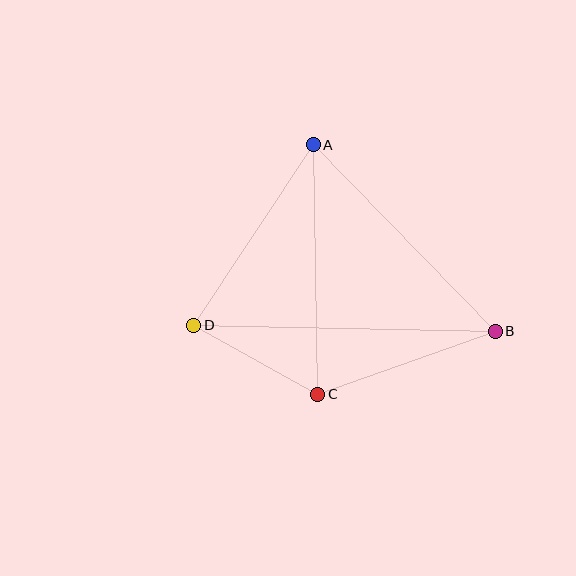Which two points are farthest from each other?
Points B and D are farthest from each other.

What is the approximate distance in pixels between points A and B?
The distance between A and B is approximately 260 pixels.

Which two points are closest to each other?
Points C and D are closest to each other.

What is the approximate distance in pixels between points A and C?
The distance between A and C is approximately 249 pixels.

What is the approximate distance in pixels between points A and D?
The distance between A and D is approximately 216 pixels.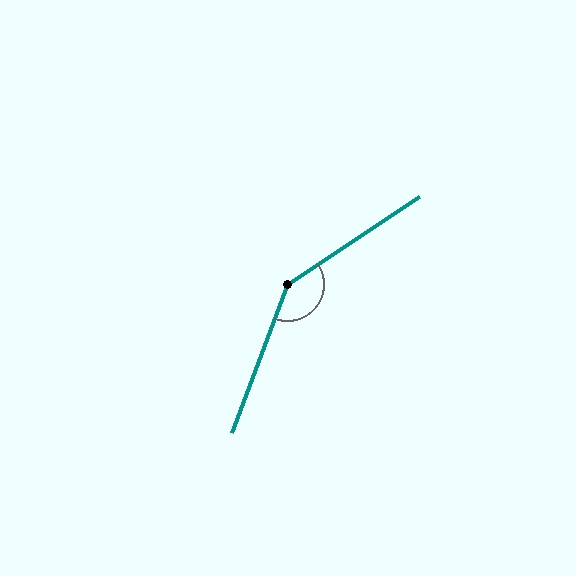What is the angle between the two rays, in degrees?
Approximately 144 degrees.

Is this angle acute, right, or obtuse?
It is obtuse.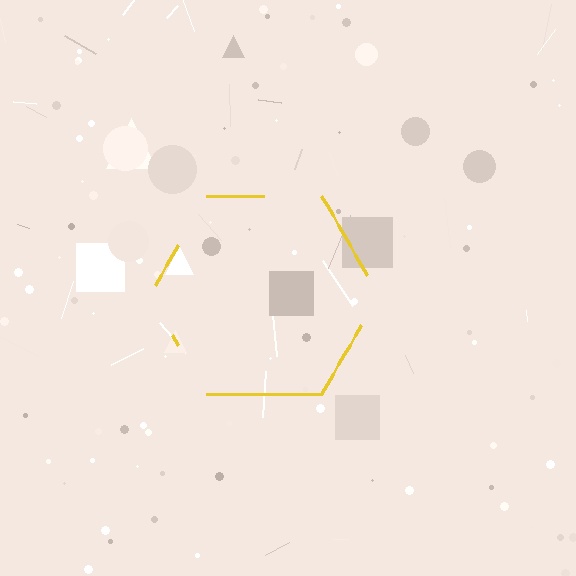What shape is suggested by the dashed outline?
The dashed outline suggests a hexagon.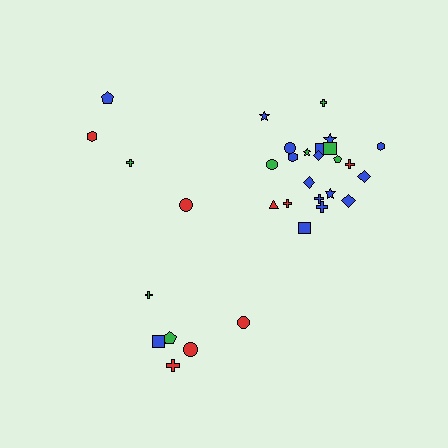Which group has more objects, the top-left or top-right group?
The top-right group.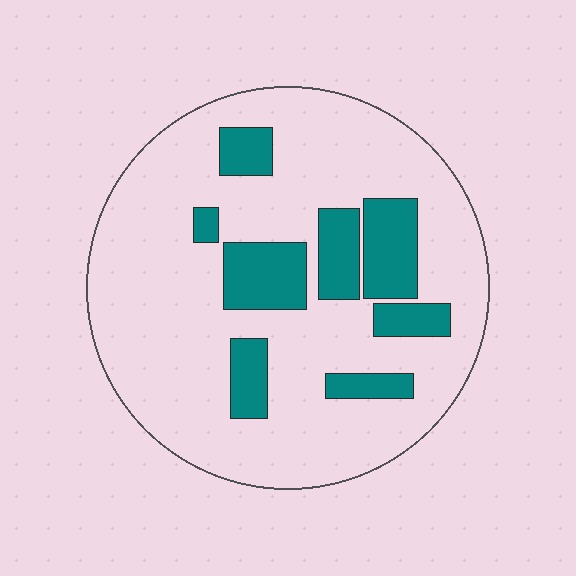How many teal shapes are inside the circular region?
8.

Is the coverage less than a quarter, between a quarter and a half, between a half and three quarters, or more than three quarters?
Less than a quarter.